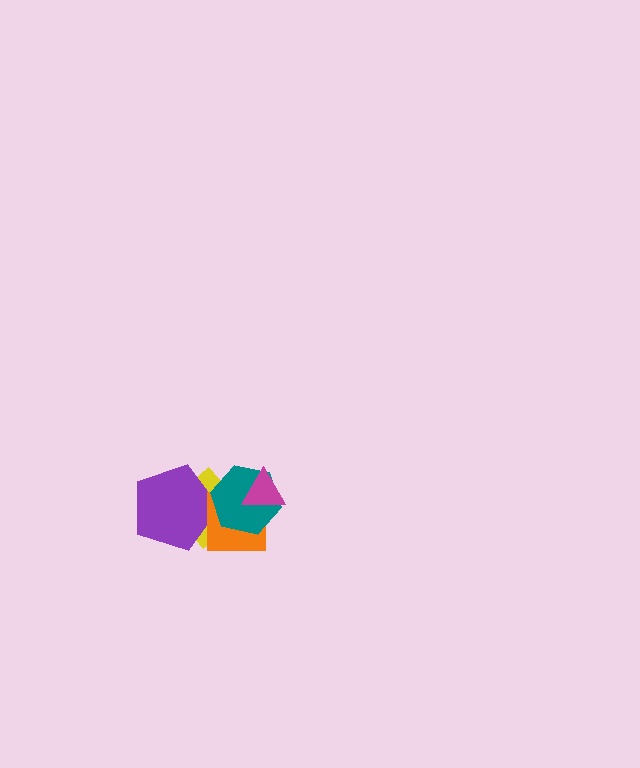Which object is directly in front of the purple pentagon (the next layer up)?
The orange square is directly in front of the purple pentagon.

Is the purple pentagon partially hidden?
Yes, it is partially covered by another shape.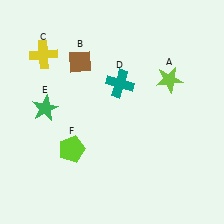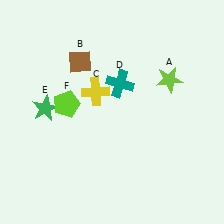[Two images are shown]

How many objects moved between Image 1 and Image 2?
2 objects moved between the two images.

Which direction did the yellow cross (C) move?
The yellow cross (C) moved right.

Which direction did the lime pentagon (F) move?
The lime pentagon (F) moved up.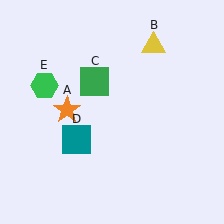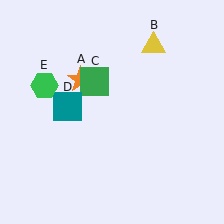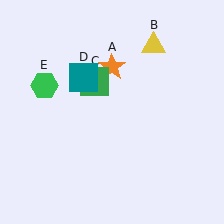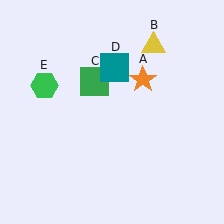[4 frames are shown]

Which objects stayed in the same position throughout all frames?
Yellow triangle (object B) and green square (object C) and green hexagon (object E) remained stationary.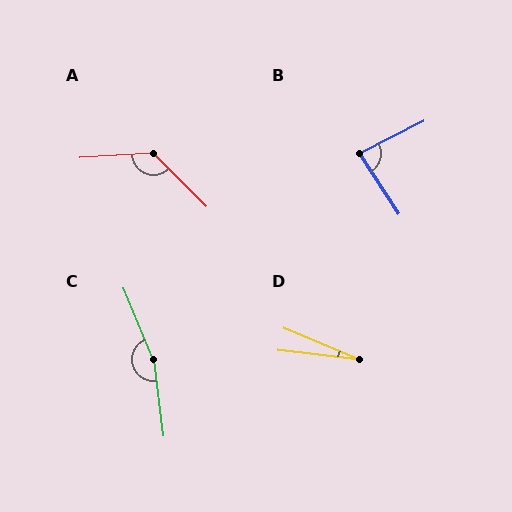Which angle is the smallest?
D, at approximately 16 degrees.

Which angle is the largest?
C, at approximately 165 degrees.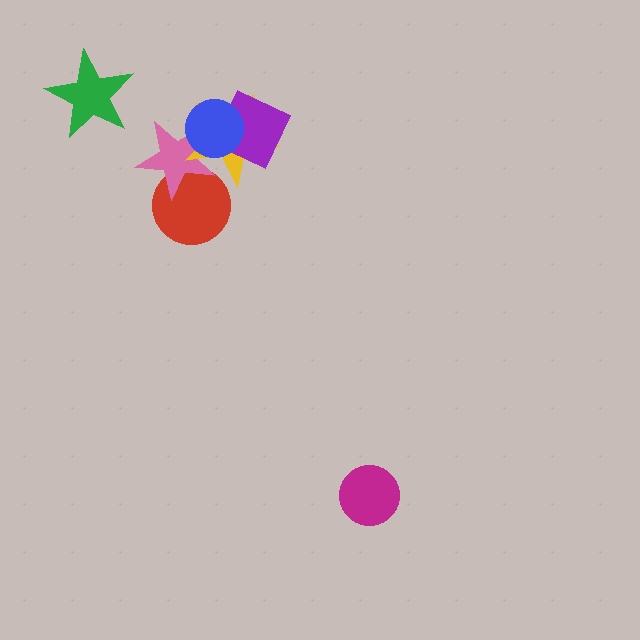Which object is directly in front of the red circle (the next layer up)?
The pink star is directly in front of the red circle.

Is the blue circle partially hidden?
No, no other shape covers it.